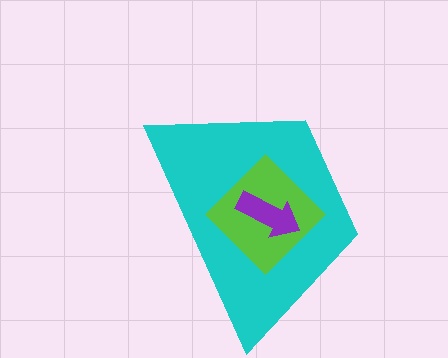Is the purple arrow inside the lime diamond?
Yes.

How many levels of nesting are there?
3.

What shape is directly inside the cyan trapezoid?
The lime diamond.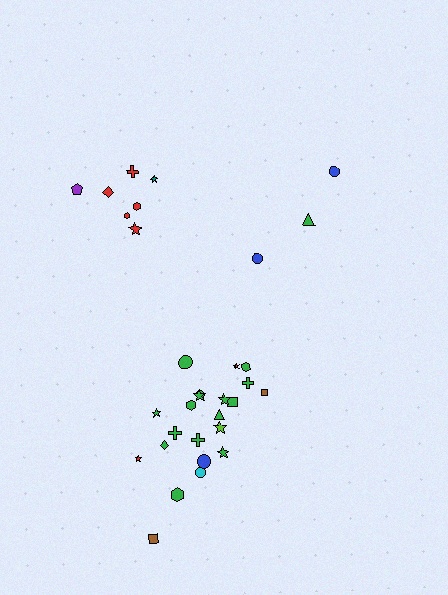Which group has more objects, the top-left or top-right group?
The top-left group.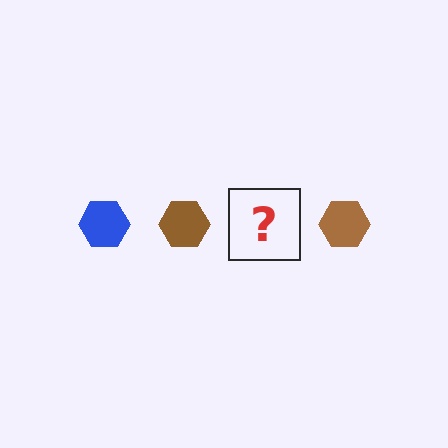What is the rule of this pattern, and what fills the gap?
The rule is that the pattern cycles through blue, brown hexagons. The gap should be filled with a blue hexagon.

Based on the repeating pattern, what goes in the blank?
The blank should be a blue hexagon.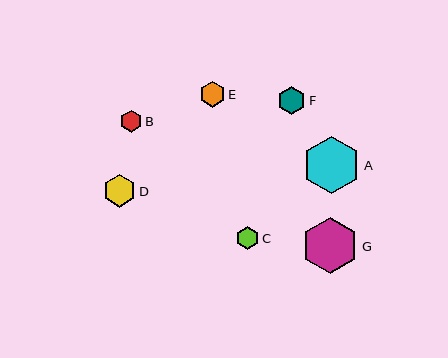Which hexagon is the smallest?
Hexagon B is the smallest with a size of approximately 22 pixels.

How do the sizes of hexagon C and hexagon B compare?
Hexagon C and hexagon B are approximately the same size.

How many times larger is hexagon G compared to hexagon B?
Hexagon G is approximately 2.6 times the size of hexagon B.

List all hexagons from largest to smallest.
From largest to smallest: A, G, D, F, E, C, B.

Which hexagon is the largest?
Hexagon A is the largest with a size of approximately 58 pixels.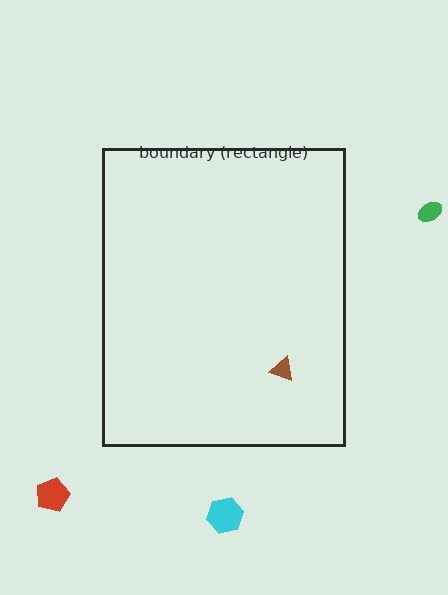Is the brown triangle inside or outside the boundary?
Inside.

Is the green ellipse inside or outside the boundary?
Outside.